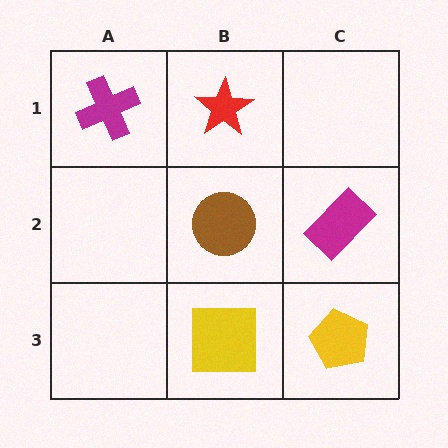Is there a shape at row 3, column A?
No, that cell is empty.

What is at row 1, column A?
A magenta cross.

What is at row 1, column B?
A red star.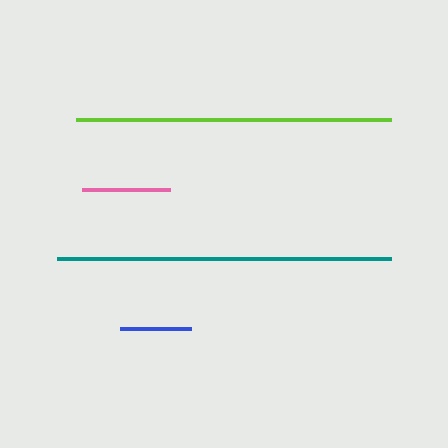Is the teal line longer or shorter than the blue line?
The teal line is longer than the blue line.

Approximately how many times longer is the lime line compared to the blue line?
The lime line is approximately 4.4 times the length of the blue line.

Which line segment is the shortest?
The blue line is the shortest at approximately 71 pixels.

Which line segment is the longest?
The teal line is the longest at approximately 335 pixels.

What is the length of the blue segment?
The blue segment is approximately 71 pixels long.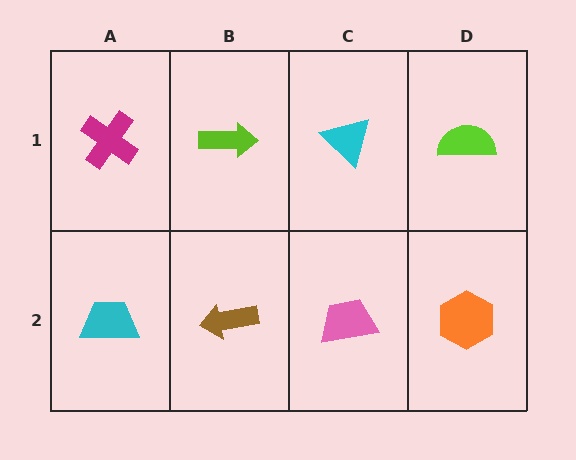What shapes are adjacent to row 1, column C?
A pink trapezoid (row 2, column C), a lime arrow (row 1, column B), a lime semicircle (row 1, column D).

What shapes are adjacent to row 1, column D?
An orange hexagon (row 2, column D), a cyan triangle (row 1, column C).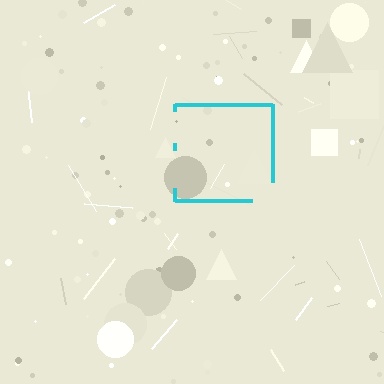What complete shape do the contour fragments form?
The contour fragments form a square.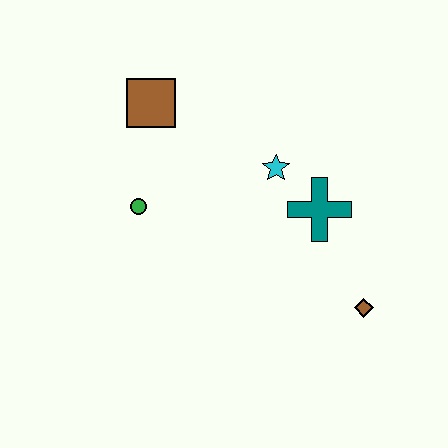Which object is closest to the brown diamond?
The teal cross is closest to the brown diamond.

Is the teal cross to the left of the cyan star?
No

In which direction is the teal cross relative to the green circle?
The teal cross is to the right of the green circle.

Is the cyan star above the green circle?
Yes